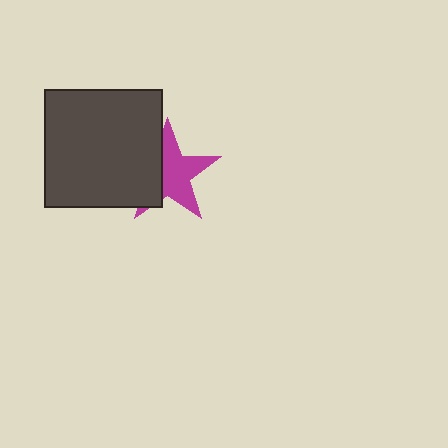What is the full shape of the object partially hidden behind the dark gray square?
The partially hidden object is a magenta star.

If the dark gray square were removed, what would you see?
You would see the complete magenta star.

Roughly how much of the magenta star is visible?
About half of it is visible (roughly 61%).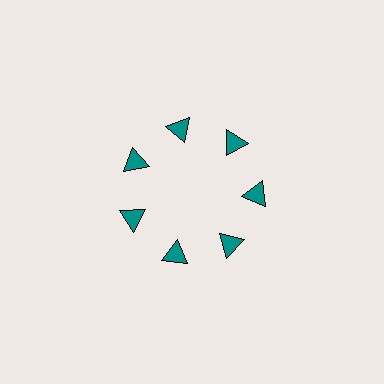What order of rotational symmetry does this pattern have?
This pattern has 7-fold rotational symmetry.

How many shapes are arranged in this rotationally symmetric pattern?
There are 7 shapes, arranged in 7 groups of 1.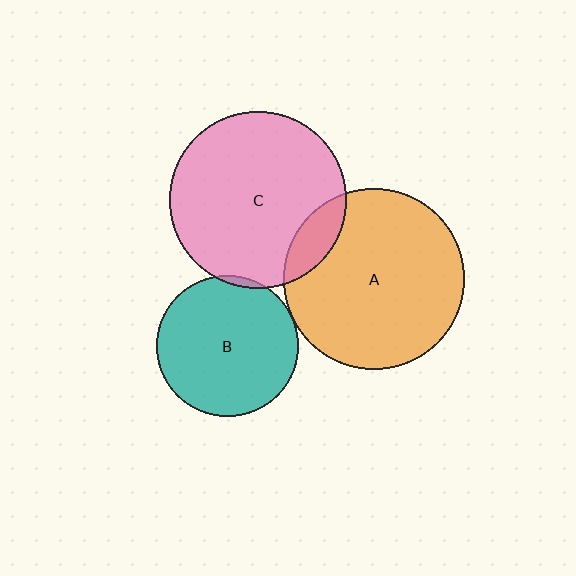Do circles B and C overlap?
Yes.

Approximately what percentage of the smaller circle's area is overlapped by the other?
Approximately 5%.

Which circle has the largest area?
Circle A (orange).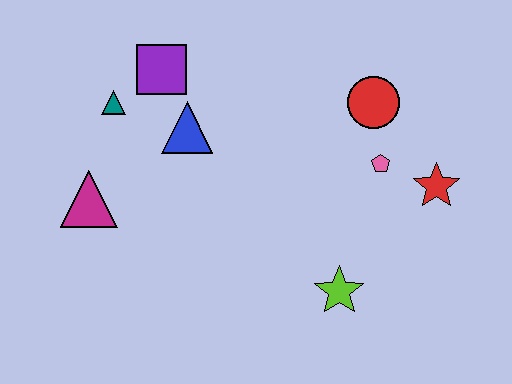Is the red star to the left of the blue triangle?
No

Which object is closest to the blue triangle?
The purple square is closest to the blue triangle.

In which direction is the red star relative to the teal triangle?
The red star is to the right of the teal triangle.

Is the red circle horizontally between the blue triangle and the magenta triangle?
No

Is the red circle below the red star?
No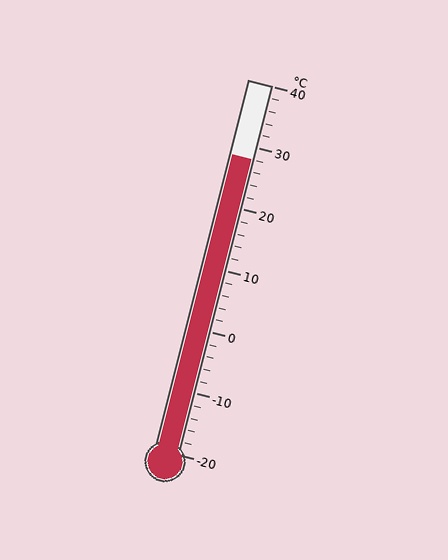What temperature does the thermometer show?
The thermometer shows approximately 28°C.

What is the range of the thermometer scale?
The thermometer scale ranges from -20°C to 40°C.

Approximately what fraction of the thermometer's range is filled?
The thermometer is filled to approximately 80% of its range.